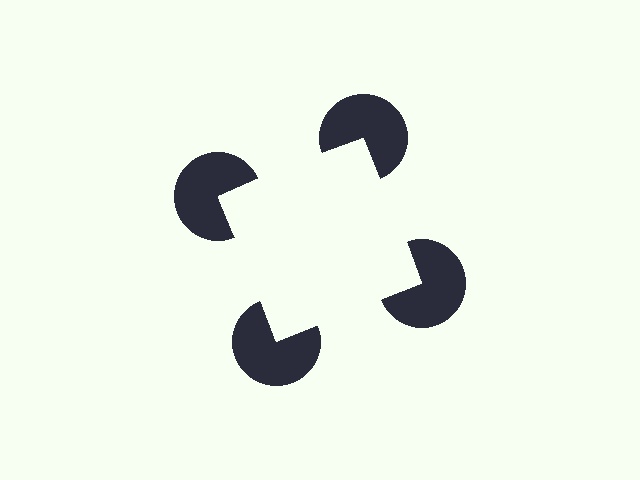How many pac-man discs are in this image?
There are 4 — one at each vertex of the illusory square.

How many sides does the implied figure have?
4 sides.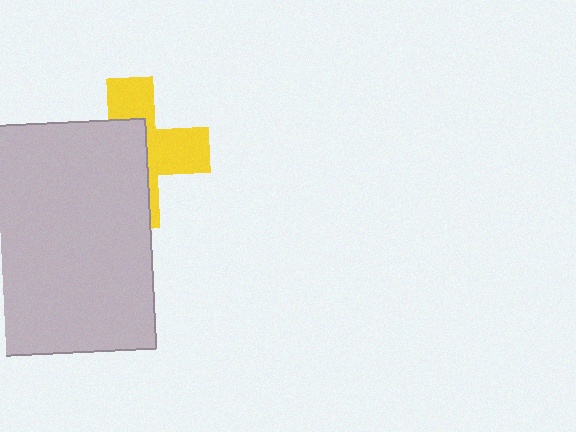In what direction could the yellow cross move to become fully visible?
The yellow cross could move right. That would shift it out from behind the light gray rectangle entirely.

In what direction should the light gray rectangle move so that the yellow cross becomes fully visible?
The light gray rectangle should move left. That is the shortest direction to clear the overlap and leave the yellow cross fully visible.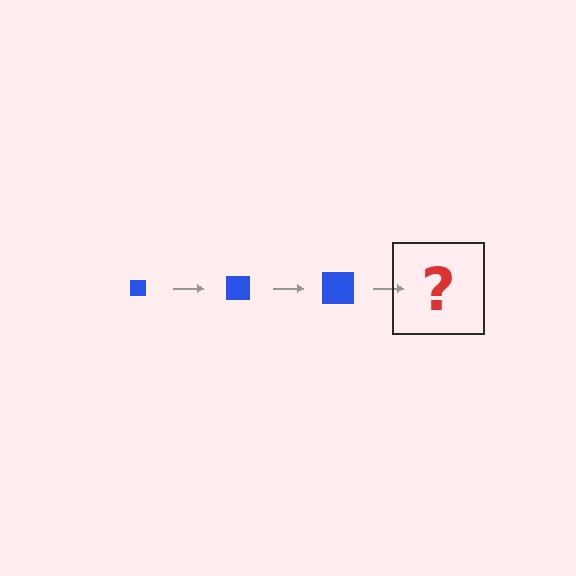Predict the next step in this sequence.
The next step is a blue square, larger than the previous one.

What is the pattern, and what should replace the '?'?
The pattern is that the square gets progressively larger each step. The '?' should be a blue square, larger than the previous one.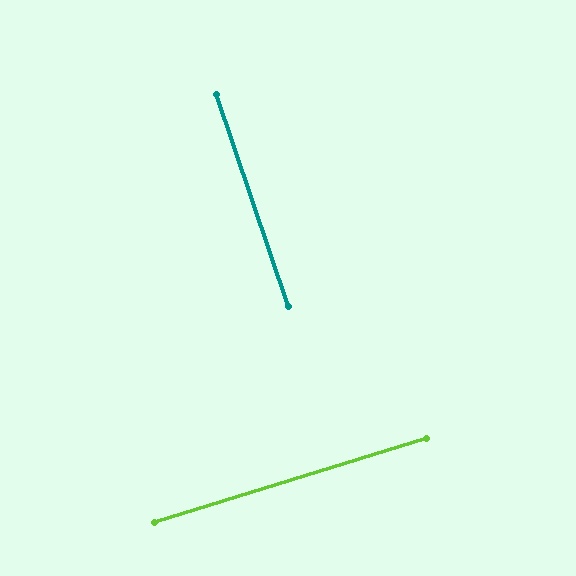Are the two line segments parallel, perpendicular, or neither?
Perpendicular — they meet at approximately 89°.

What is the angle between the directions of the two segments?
Approximately 89 degrees.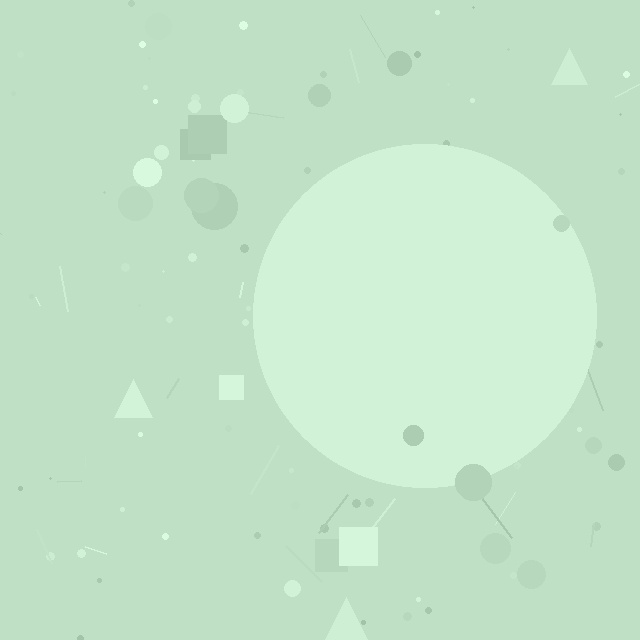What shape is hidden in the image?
A circle is hidden in the image.